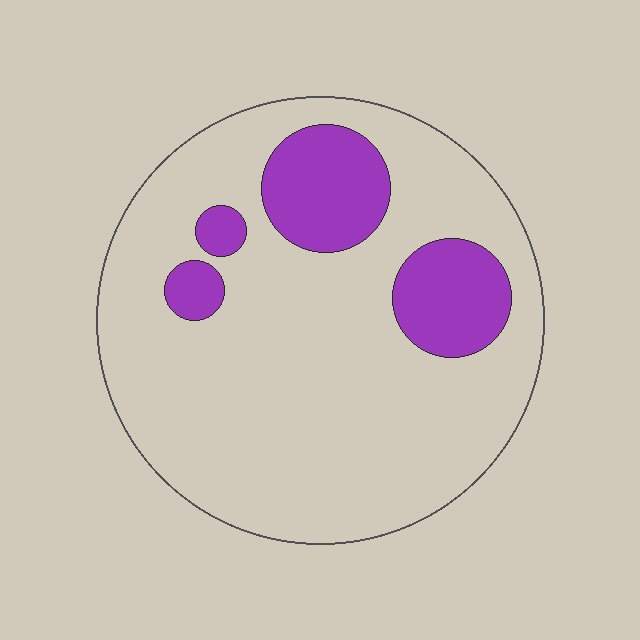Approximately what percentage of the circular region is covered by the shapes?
Approximately 20%.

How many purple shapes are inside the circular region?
4.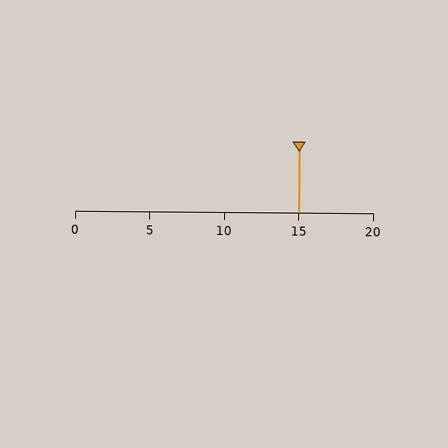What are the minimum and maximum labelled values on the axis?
The axis runs from 0 to 20.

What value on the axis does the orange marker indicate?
The marker indicates approximately 15.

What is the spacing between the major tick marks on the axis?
The major ticks are spaced 5 apart.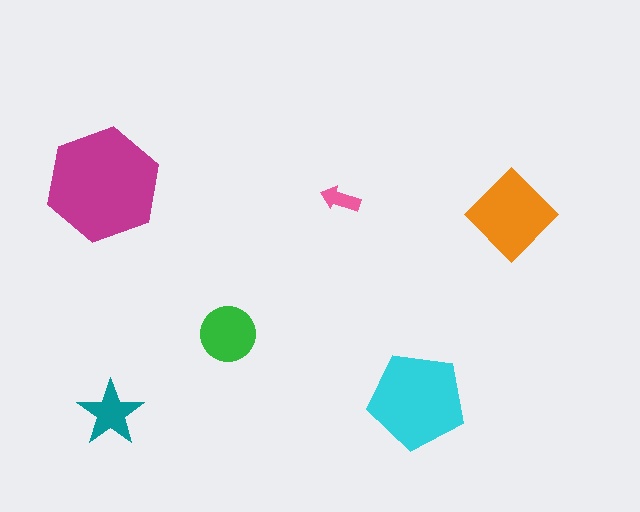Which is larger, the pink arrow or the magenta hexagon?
The magenta hexagon.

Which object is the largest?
The magenta hexagon.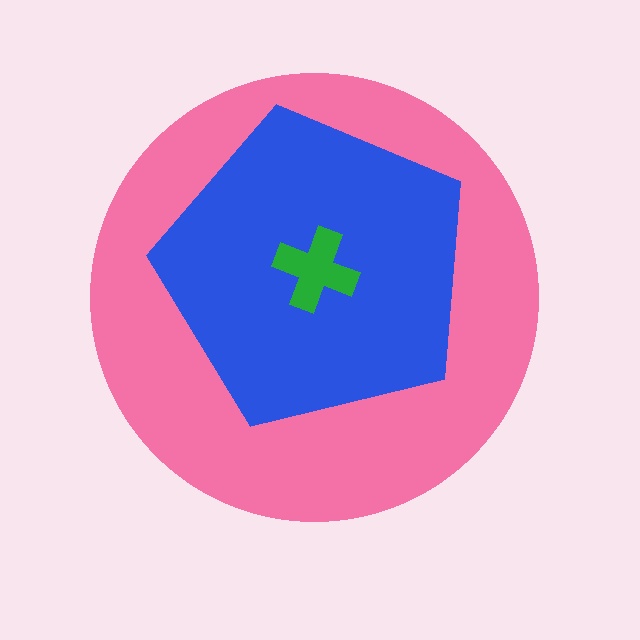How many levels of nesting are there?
3.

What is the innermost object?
The green cross.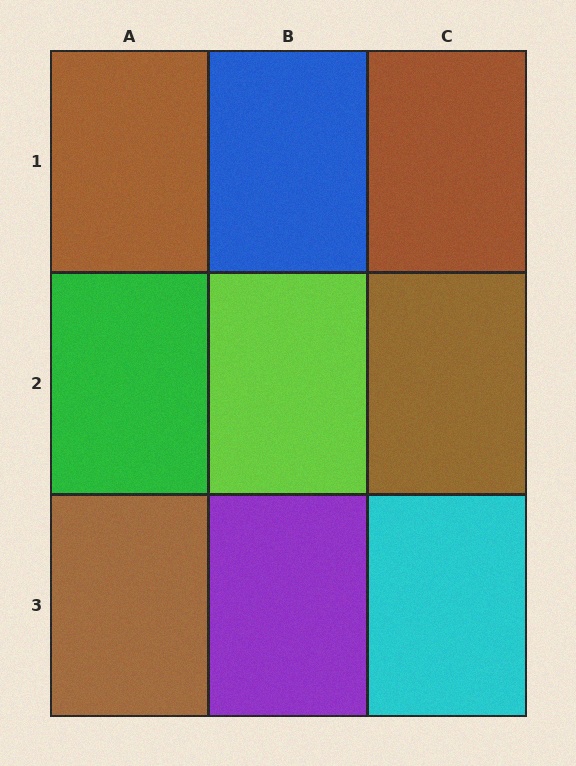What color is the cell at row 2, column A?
Green.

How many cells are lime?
1 cell is lime.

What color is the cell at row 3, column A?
Brown.